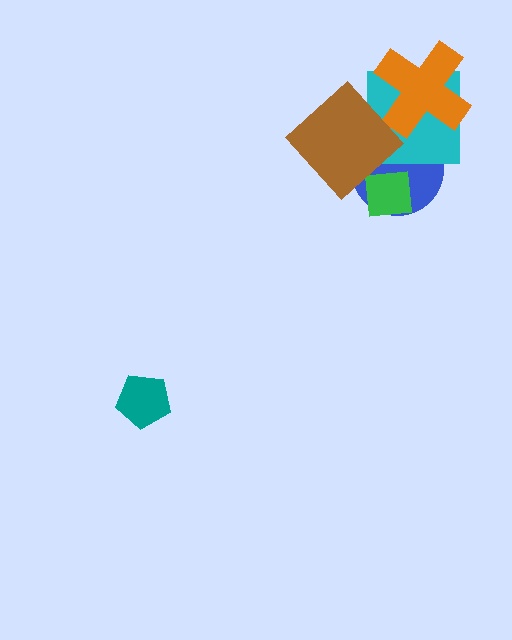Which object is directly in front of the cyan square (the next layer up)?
The orange cross is directly in front of the cyan square.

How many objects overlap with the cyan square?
3 objects overlap with the cyan square.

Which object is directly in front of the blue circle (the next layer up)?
The cyan square is directly in front of the blue circle.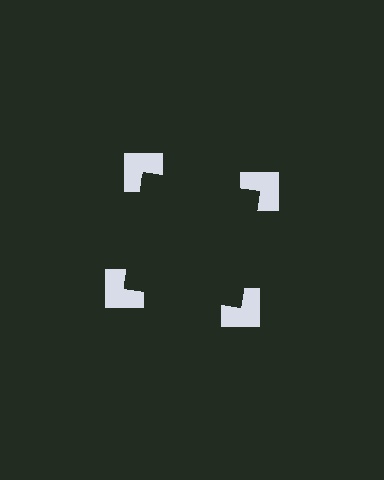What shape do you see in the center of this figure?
An illusory square — its edges are inferred from the aligned wedge cuts in the notched squares, not physically drawn.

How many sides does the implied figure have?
4 sides.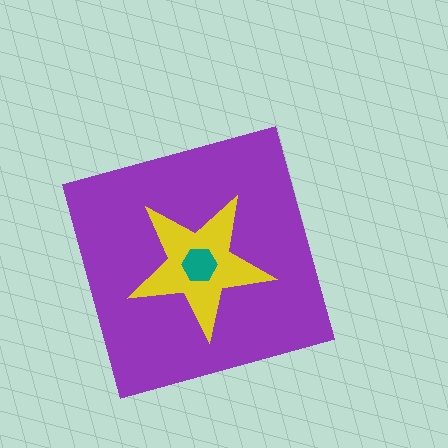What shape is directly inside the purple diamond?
The yellow star.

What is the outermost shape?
The purple diamond.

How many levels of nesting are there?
3.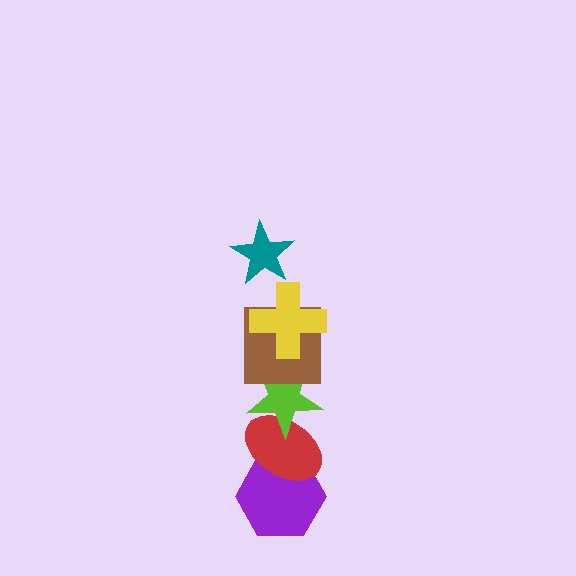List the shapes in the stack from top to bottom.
From top to bottom: the teal star, the yellow cross, the brown square, the lime star, the red ellipse, the purple hexagon.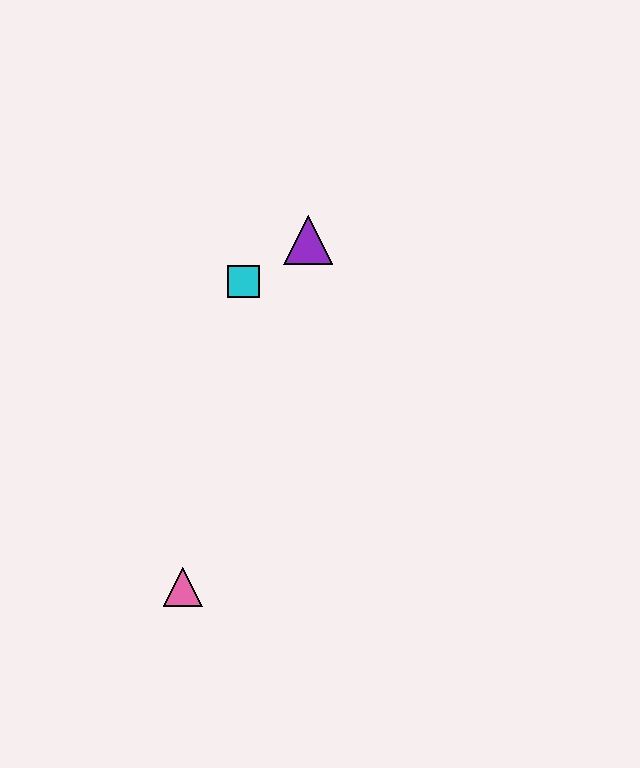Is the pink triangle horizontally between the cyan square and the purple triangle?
No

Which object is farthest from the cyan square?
The pink triangle is farthest from the cyan square.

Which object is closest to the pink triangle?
The cyan square is closest to the pink triangle.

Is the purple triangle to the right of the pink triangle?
Yes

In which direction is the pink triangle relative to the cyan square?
The pink triangle is below the cyan square.